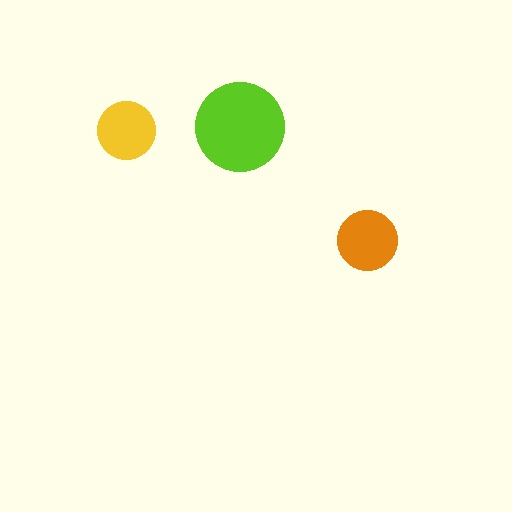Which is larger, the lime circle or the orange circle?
The lime one.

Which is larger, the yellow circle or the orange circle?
The orange one.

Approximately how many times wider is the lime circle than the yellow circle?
About 1.5 times wider.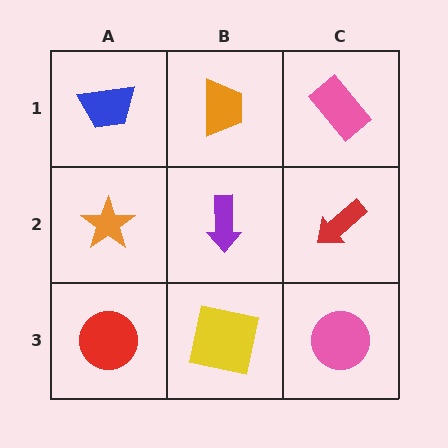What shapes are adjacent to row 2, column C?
A pink rectangle (row 1, column C), a pink circle (row 3, column C), a purple arrow (row 2, column B).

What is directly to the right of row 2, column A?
A purple arrow.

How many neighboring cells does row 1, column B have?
3.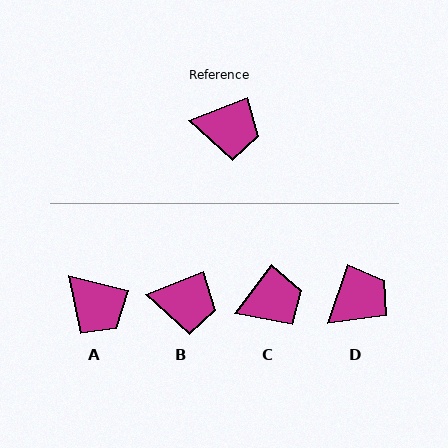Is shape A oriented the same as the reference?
No, it is off by about 35 degrees.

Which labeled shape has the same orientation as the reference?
B.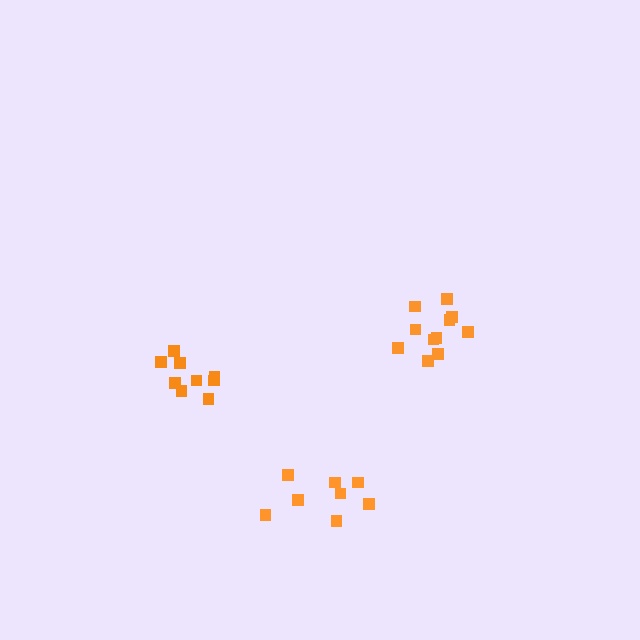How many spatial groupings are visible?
There are 3 spatial groupings.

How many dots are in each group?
Group 1: 11 dots, Group 2: 8 dots, Group 3: 9 dots (28 total).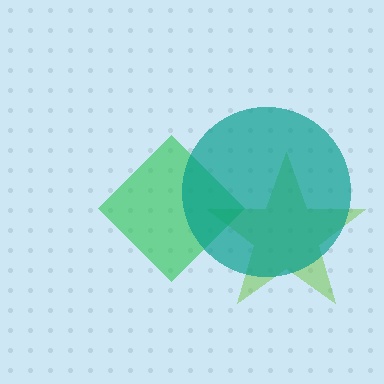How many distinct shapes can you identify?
There are 3 distinct shapes: a lime star, a green diamond, a teal circle.